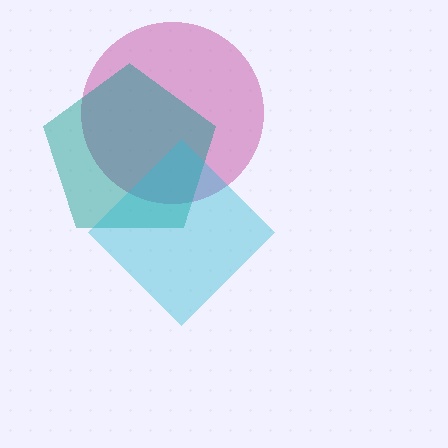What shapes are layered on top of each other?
The layered shapes are: a magenta circle, a teal pentagon, a cyan diamond.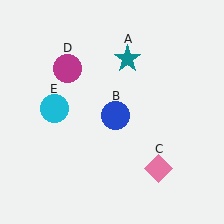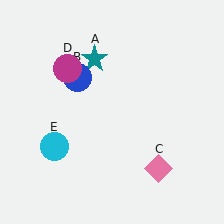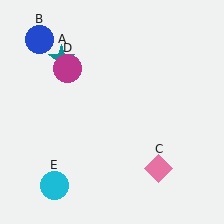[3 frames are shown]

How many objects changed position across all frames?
3 objects changed position: teal star (object A), blue circle (object B), cyan circle (object E).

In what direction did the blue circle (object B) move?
The blue circle (object B) moved up and to the left.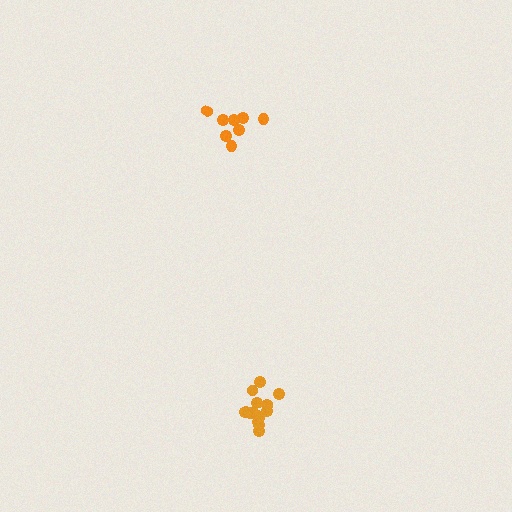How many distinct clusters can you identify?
There are 2 distinct clusters.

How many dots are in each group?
Group 1: 13 dots, Group 2: 8 dots (21 total).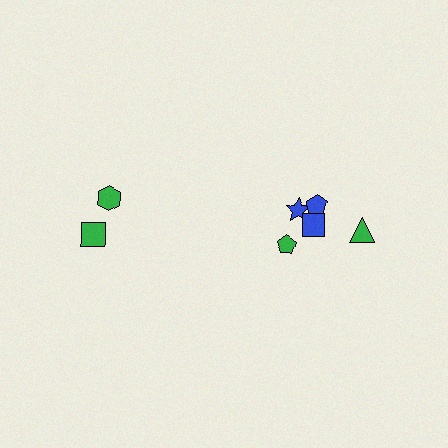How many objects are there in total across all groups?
There are 8 objects.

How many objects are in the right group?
There are 5 objects.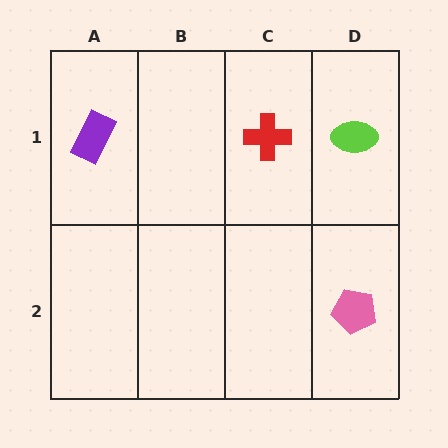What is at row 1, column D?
A lime ellipse.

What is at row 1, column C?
A red cross.